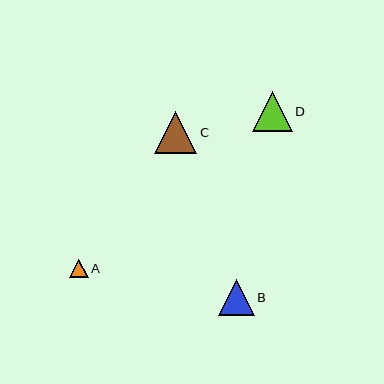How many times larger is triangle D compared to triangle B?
Triangle D is approximately 1.1 times the size of triangle B.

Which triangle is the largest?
Triangle C is the largest with a size of approximately 42 pixels.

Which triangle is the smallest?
Triangle A is the smallest with a size of approximately 19 pixels.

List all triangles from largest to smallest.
From largest to smallest: C, D, B, A.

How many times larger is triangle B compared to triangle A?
Triangle B is approximately 1.9 times the size of triangle A.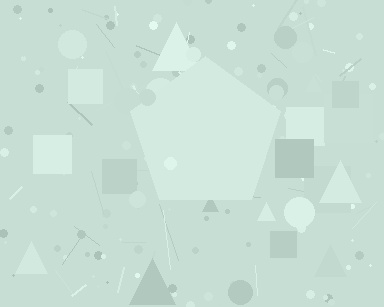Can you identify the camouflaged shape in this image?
The camouflaged shape is a pentagon.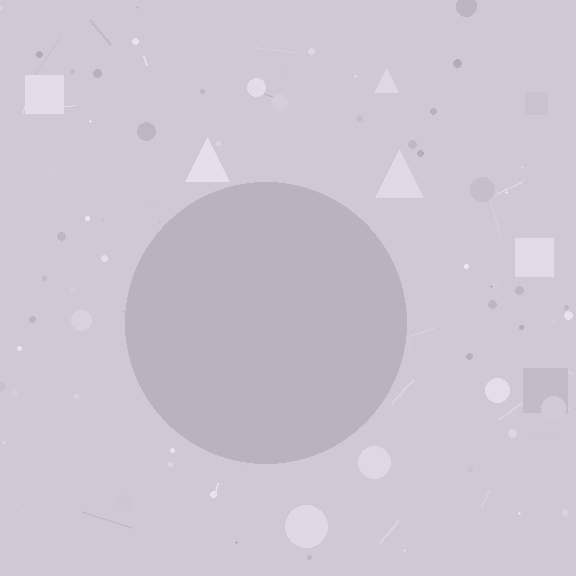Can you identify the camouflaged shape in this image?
The camouflaged shape is a circle.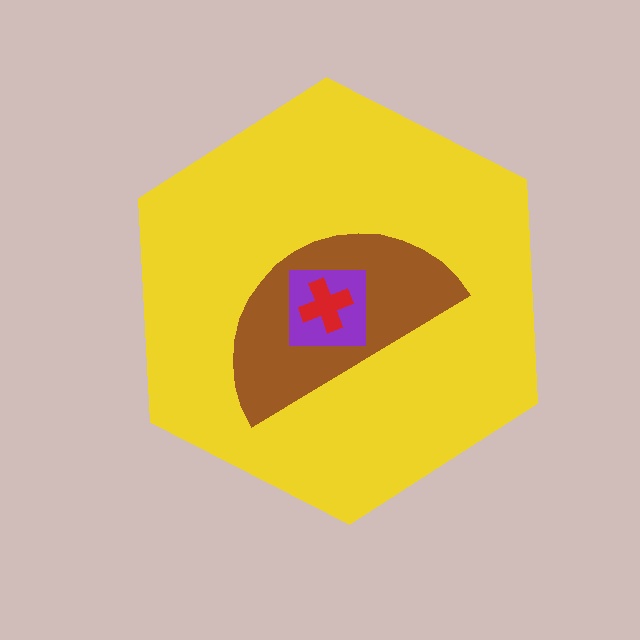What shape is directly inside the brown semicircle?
The purple square.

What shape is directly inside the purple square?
The red cross.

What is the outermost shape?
The yellow hexagon.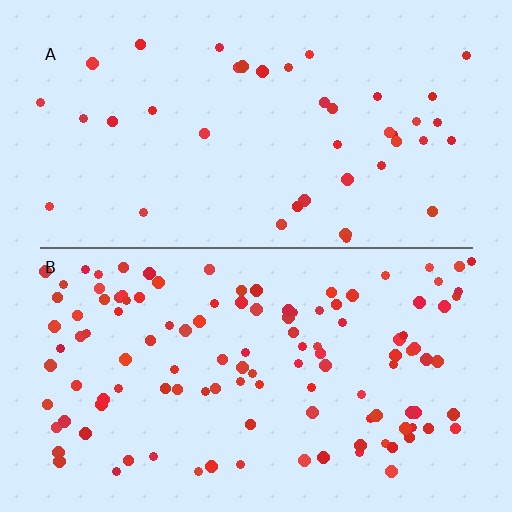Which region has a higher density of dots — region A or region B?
B (the bottom).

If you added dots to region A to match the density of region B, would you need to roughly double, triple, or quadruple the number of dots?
Approximately triple.